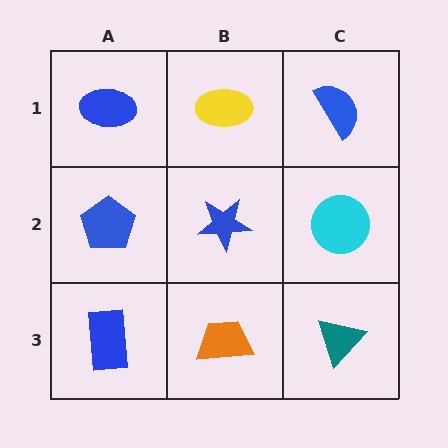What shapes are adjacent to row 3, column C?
A cyan circle (row 2, column C), an orange trapezoid (row 3, column B).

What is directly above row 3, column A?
A blue pentagon.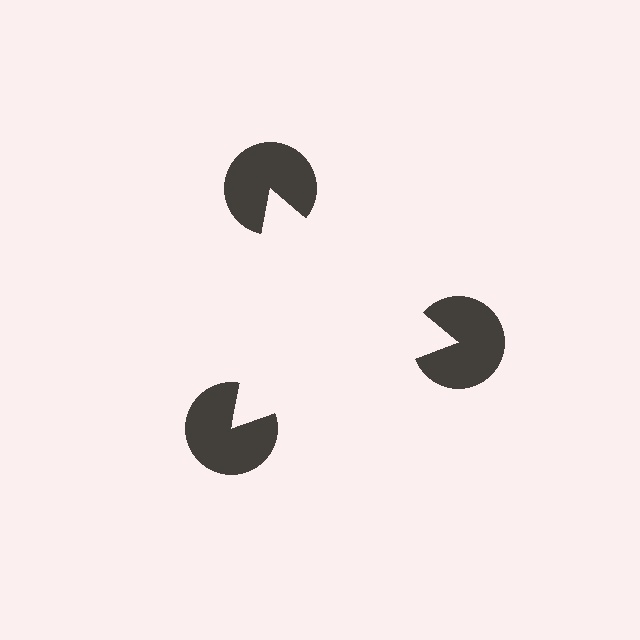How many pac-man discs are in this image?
There are 3 — one at each vertex of the illusory triangle.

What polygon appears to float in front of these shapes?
An illusory triangle — its edges are inferred from the aligned wedge cuts in the pac-man discs, not physically drawn.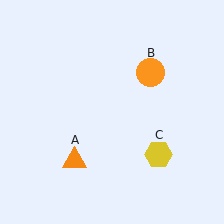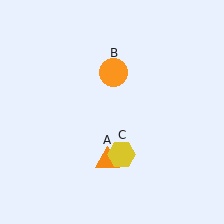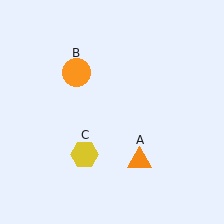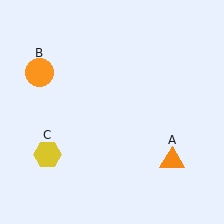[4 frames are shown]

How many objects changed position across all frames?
3 objects changed position: orange triangle (object A), orange circle (object B), yellow hexagon (object C).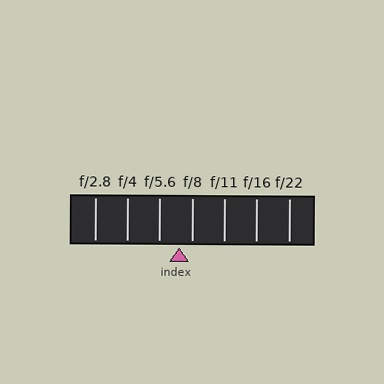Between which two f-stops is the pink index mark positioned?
The index mark is between f/5.6 and f/8.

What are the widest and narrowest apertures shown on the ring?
The widest aperture shown is f/2.8 and the narrowest is f/22.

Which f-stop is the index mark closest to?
The index mark is closest to f/8.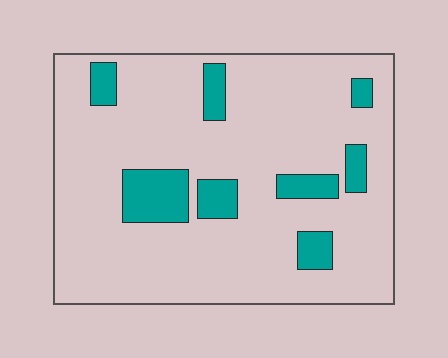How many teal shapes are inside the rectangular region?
8.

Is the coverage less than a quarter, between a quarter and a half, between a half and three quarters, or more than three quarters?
Less than a quarter.